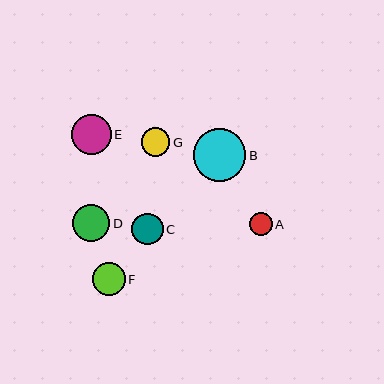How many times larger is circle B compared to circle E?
Circle B is approximately 1.3 times the size of circle E.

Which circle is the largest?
Circle B is the largest with a size of approximately 53 pixels.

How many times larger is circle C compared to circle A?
Circle C is approximately 1.4 times the size of circle A.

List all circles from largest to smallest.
From largest to smallest: B, E, D, F, C, G, A.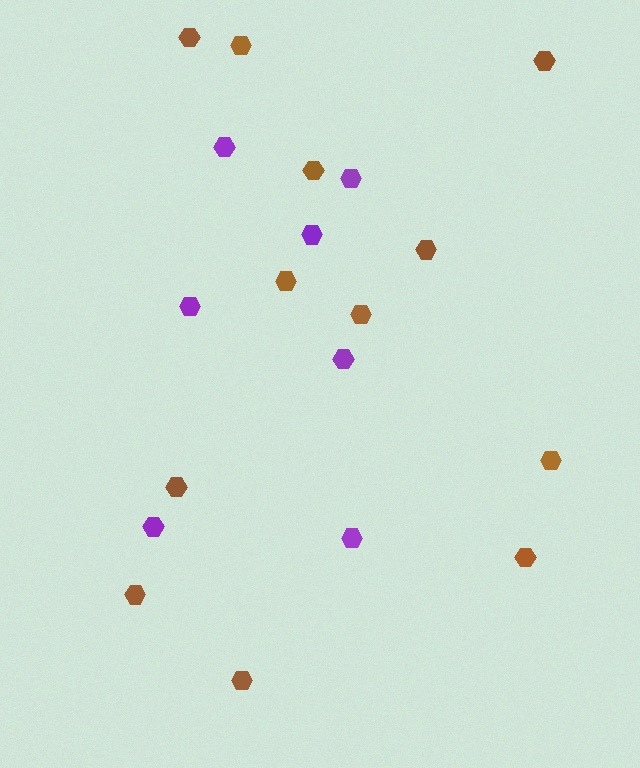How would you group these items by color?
There are 2 groups: one group of purple hexagons (7) and one group of brown hexagons (12).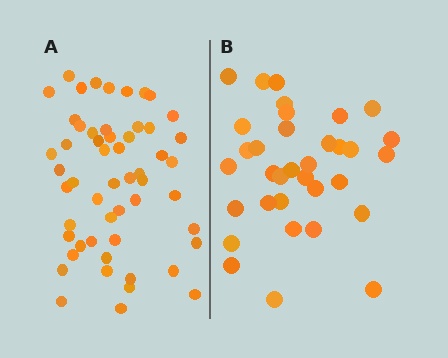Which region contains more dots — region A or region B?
Region A (the left region) has more dots.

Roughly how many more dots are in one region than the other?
Region A has approximately 20 more dots than region B.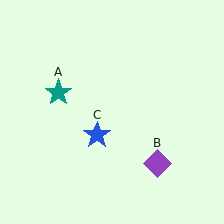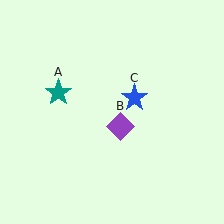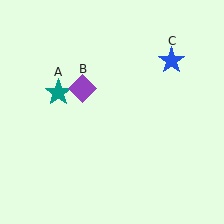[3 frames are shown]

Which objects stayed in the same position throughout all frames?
Teal star (object A) remained stationary.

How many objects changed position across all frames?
2 objects changed position: purple diamond (object B), blue star (object C).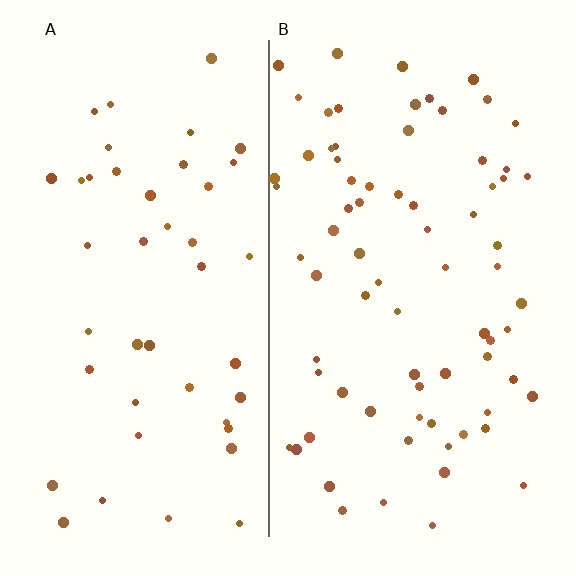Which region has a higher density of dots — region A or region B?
B (the right).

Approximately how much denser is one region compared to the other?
Approximately 1.7× — region B over region A.